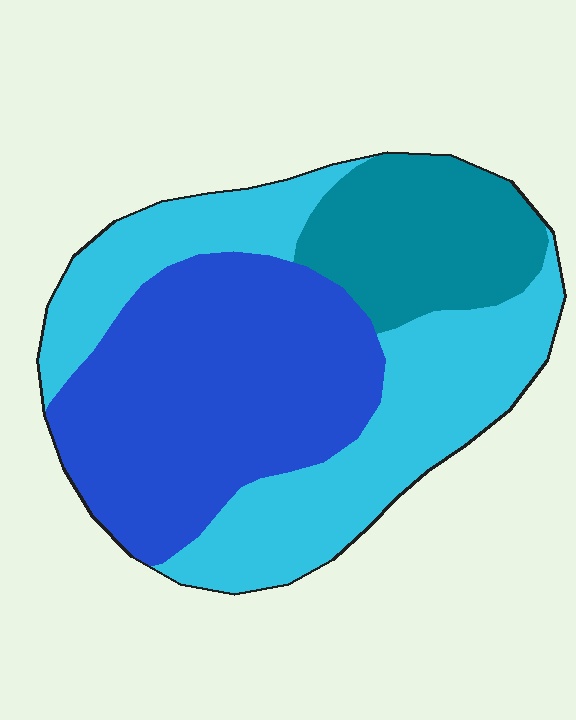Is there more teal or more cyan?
Cyan.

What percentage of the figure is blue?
Blue covers roughly 40% of the figure.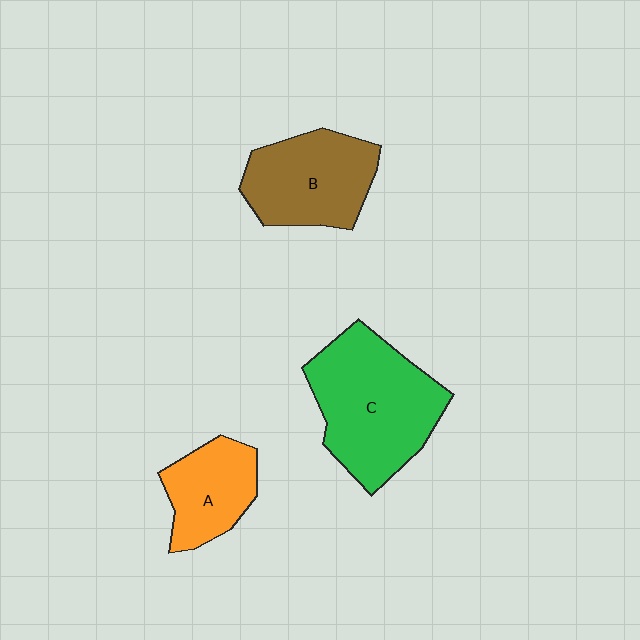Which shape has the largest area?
Shape C (green).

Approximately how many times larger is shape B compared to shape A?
Approximately 1.4 times.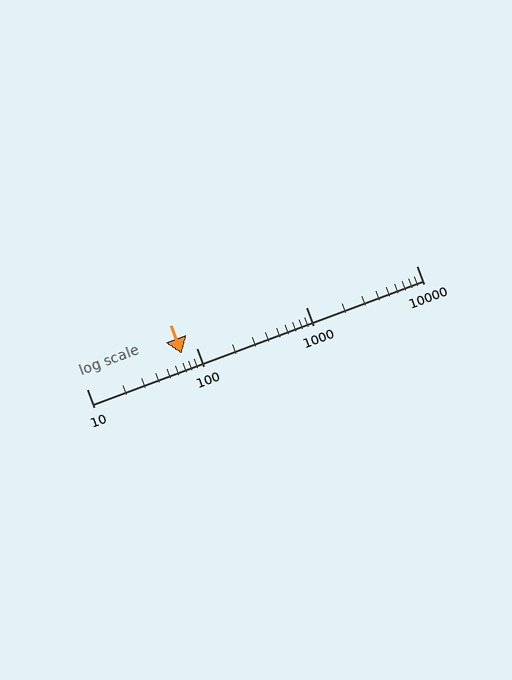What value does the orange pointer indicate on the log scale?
The pointer indicates approximately 73.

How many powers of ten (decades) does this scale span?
The scale spans 3 decades, from 10 to 10000.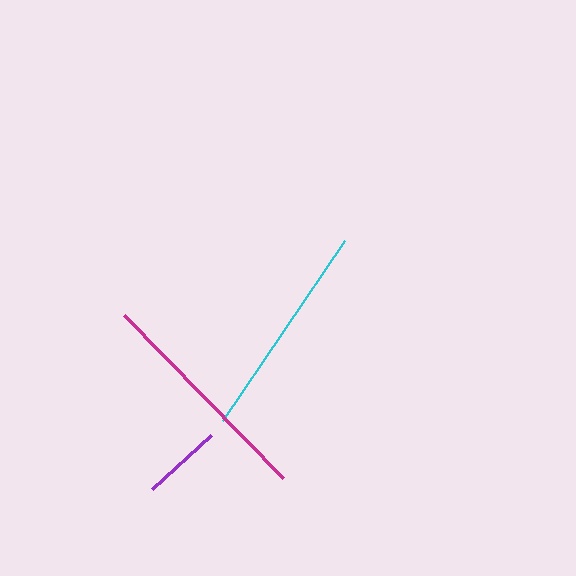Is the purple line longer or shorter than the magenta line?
The magenta line is longer than the purple line.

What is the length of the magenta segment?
The magenta segment is approximately 227 pixels long.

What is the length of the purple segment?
The purple segment is approximately 80 pixels long.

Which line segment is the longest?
The magenta line is the longest at approximately 227 pixels.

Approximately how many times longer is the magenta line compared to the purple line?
The magenta line is approximately 2.8 times the length of the purple line.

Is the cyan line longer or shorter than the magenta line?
The magenta line is longer than the cyan line.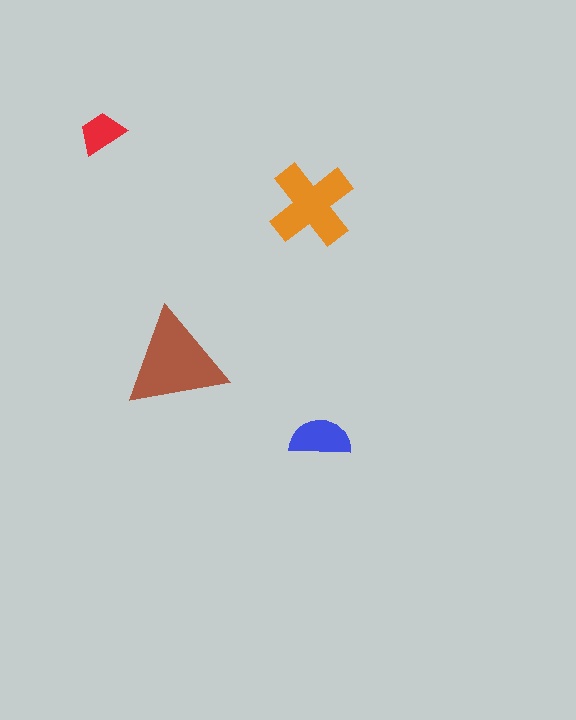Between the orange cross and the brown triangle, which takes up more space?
The brown triangle.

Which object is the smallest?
The red trapezoid.